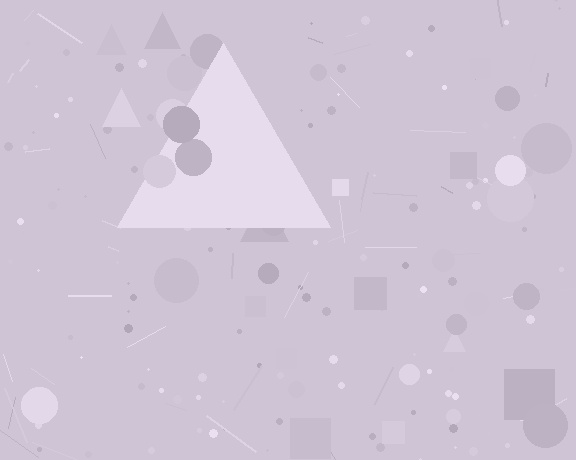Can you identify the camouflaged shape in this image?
The camouflaged shape is a triangle.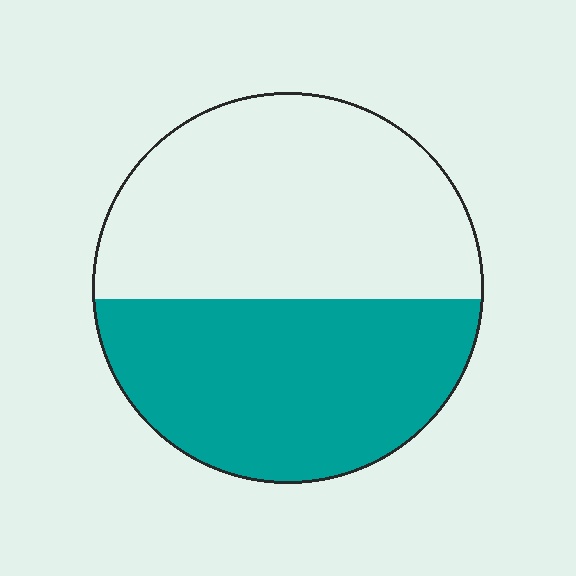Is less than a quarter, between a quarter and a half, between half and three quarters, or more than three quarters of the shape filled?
Between a quarter and a half.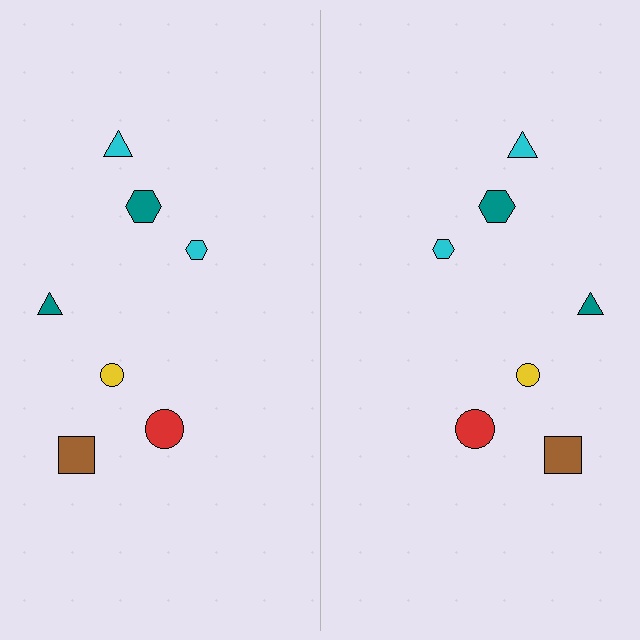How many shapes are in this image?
There are 14 shapes in this image.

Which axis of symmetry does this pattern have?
The pattern has a vertical axis of symmetry running through the center of the image.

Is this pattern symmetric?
Yes, this pattern has bilateral (reflection) symmetry.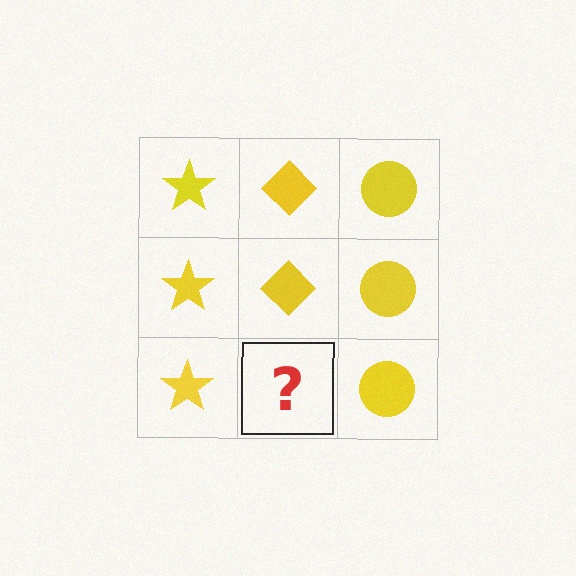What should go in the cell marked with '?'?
The missing cell should contain a yellow diamond.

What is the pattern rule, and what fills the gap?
The rule is that each column has a consistent shape. The gap should be filled with a yellow diamond.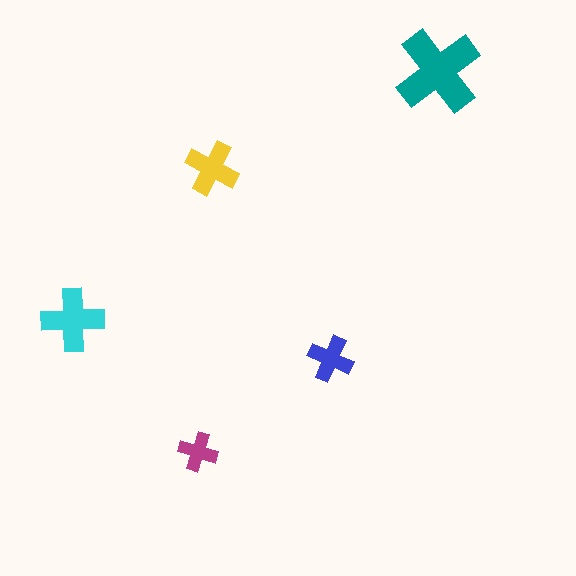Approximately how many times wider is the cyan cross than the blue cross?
About 1.5 times wider.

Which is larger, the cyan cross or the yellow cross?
The cyan one.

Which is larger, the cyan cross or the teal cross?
The teal one.